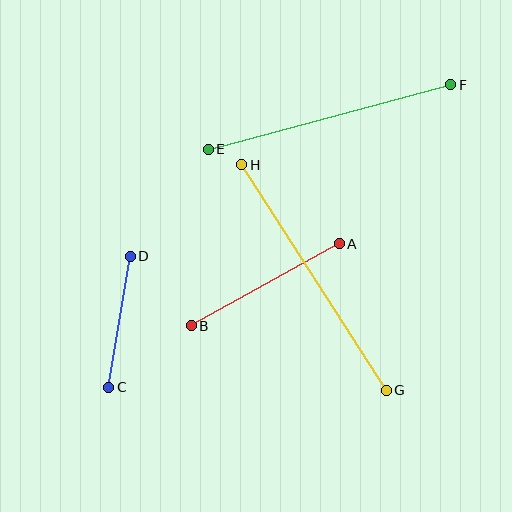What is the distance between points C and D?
The distance is approximately 133 pixels.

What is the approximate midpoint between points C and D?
The midpoint is at approximately (119, 322) pixels.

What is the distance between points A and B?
The distance is approximately 169 pixels.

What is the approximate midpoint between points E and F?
The midpoint is at approximately (330, 117) pixels.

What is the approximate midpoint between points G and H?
The midpoint is at approximately (314, 278) pixels.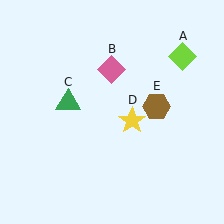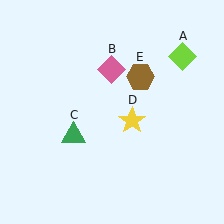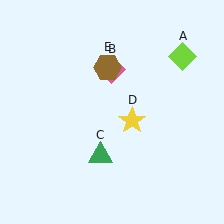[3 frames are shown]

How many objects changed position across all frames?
2 objects changed position: green triangle (object C), brown hexagon (object E).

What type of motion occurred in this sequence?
The green triangle (object C), brown hexagon (object E) rotated counterclockwise around the center of the scene.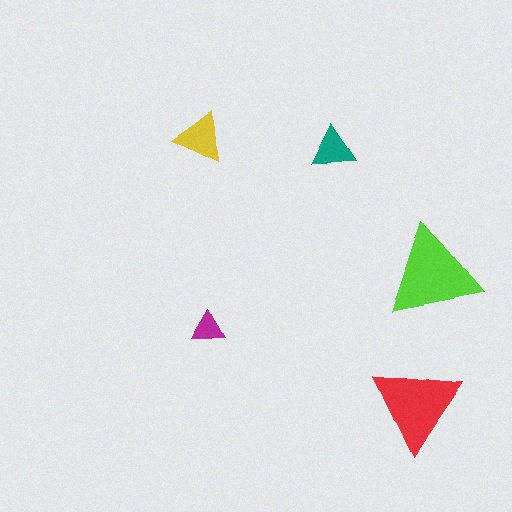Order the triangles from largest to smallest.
the lime one, the red one, the yellow one, the teal one, the magenta one.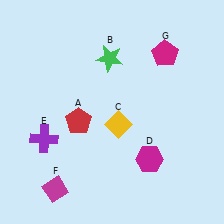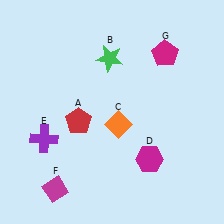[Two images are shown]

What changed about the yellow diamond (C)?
In Image 1, C is yellow. In Image 2, it changed to orange.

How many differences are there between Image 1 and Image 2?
There is 1 difference between the two images.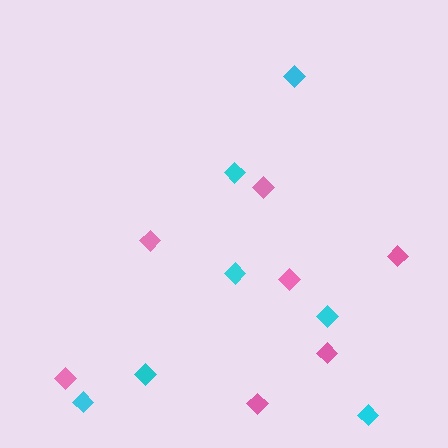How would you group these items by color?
There are 2 groups: one group of pink diamonds (7) and one group of cyan diamonds (7).